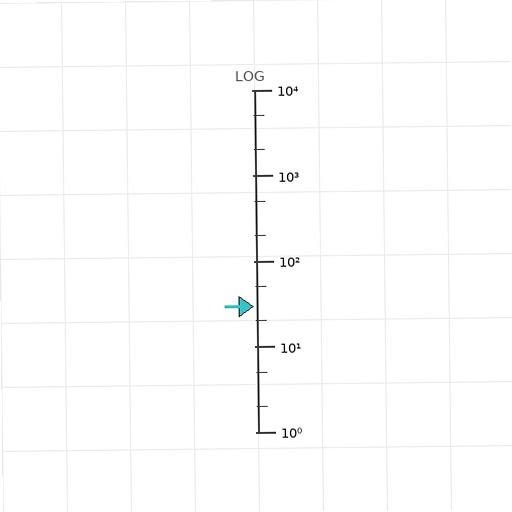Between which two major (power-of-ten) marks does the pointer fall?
The pointer is between 10 and 100.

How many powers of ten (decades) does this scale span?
The scale spans 4 decades, from 1 to 10000.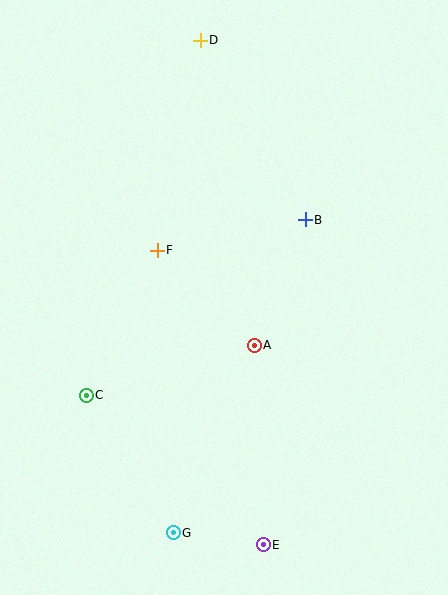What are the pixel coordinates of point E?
Point E is at (263, 545).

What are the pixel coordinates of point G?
Point G is at (173, 533).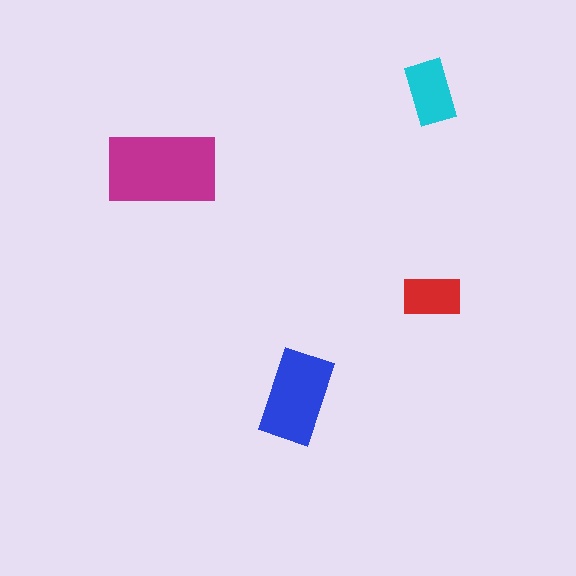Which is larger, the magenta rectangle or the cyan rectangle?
The magenta one.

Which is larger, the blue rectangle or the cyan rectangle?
The blue one.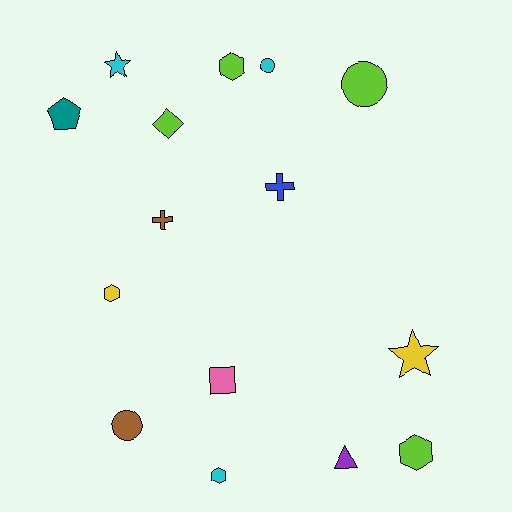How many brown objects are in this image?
There are 2 brown objects.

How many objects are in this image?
There are 15 objects.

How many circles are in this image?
There are 3 circles.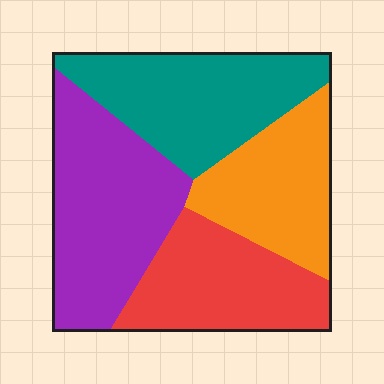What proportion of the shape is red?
Red takes up about one quarter (1/4) of the shape.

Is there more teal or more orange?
Teal.